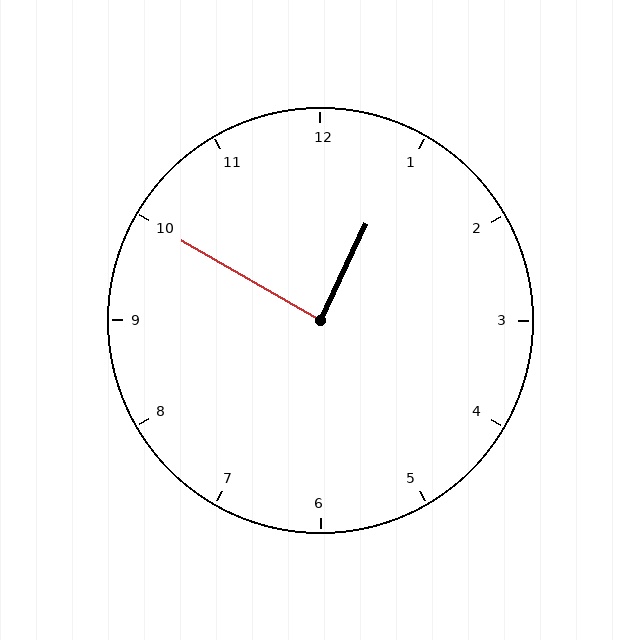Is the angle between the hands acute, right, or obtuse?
It is right.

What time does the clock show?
12:50.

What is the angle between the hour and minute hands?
Approximately 85 degrees.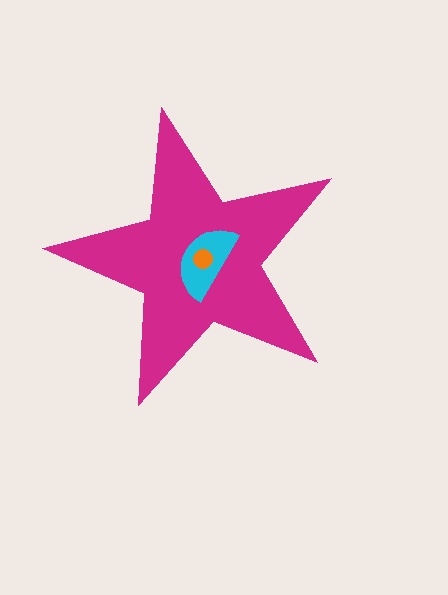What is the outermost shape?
The magenta star.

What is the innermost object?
The orange circle.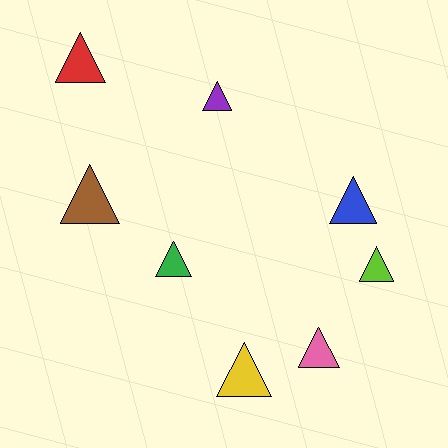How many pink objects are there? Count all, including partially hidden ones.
There is 1 pink object.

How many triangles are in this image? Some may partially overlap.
There are 8 triangles.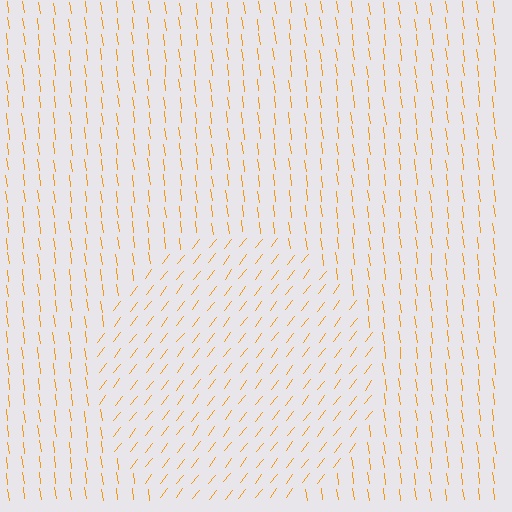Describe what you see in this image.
The image is filled with small orange line segments. A circle region in the image has lines oriented differently from the surrounding lines, creating a visible texture boundary.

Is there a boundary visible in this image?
Yes, there is a texture boundary formed by a change in line orientation.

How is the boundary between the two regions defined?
The boundary is defined purely by a change in line orientation (approximately 45 degrees difference). All lines are the same color and thickness.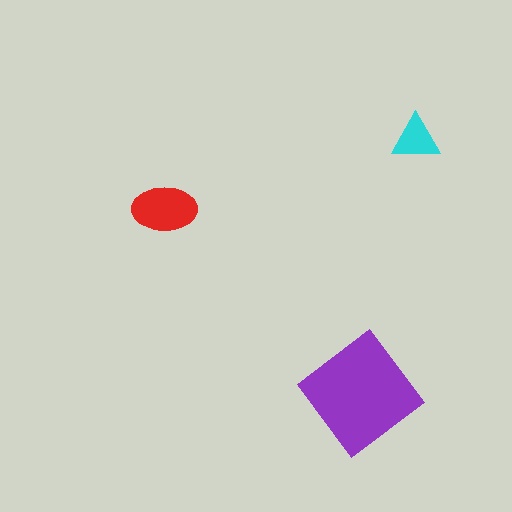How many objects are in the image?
There are 3 objects in the image.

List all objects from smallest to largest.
The cyan triangle, the red ellipse, the purple diamond.